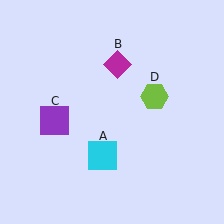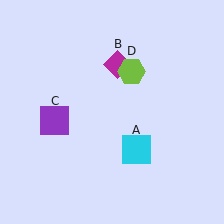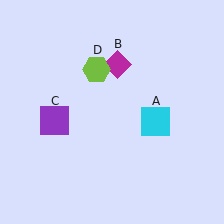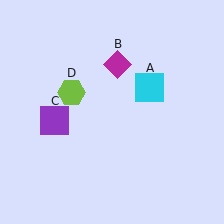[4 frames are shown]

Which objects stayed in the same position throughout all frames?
Magenta diamond (object B) and purple square (object C) remained stationary.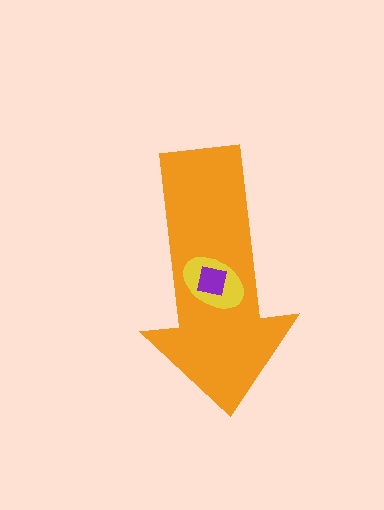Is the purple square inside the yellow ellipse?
Yes.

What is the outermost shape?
The orange arrow.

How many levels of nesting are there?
3.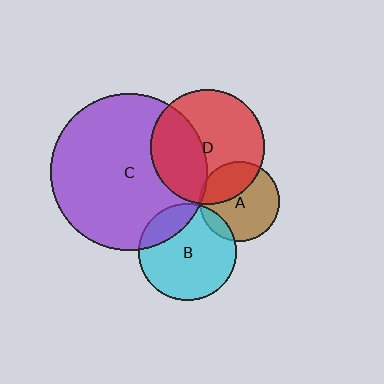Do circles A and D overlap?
Yes.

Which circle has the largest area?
Circle C (purple).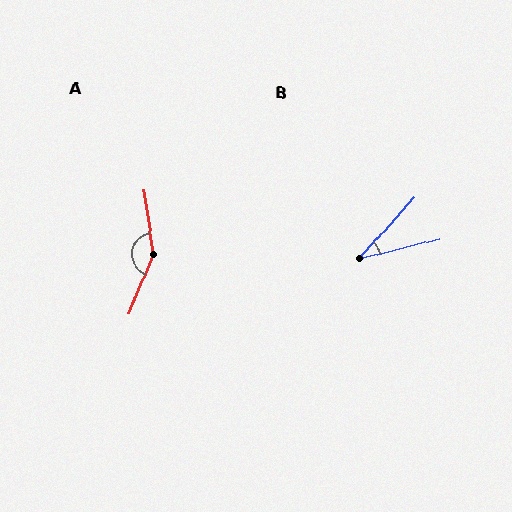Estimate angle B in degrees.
Approximately 34 degrees.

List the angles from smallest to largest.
B (34°), A (149°).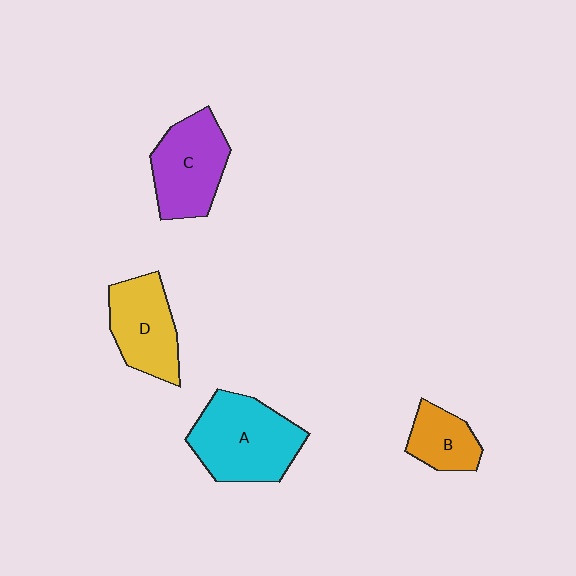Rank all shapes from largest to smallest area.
From largest to smallest: A (cyan), C (purple), D (yellow), B (orange).